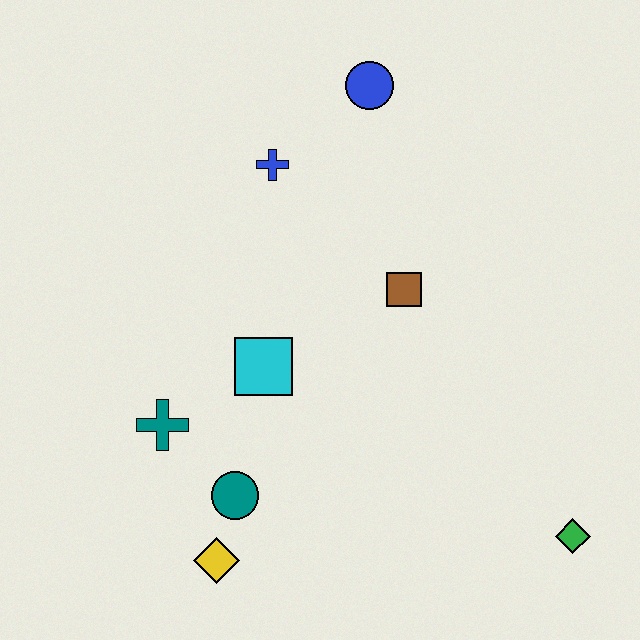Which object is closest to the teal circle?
The yellow diamond is closest to the teal circle.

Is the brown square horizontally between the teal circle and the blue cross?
No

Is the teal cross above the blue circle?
No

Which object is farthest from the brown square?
The yellow diamond is farthest from the brown square.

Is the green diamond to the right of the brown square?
Yes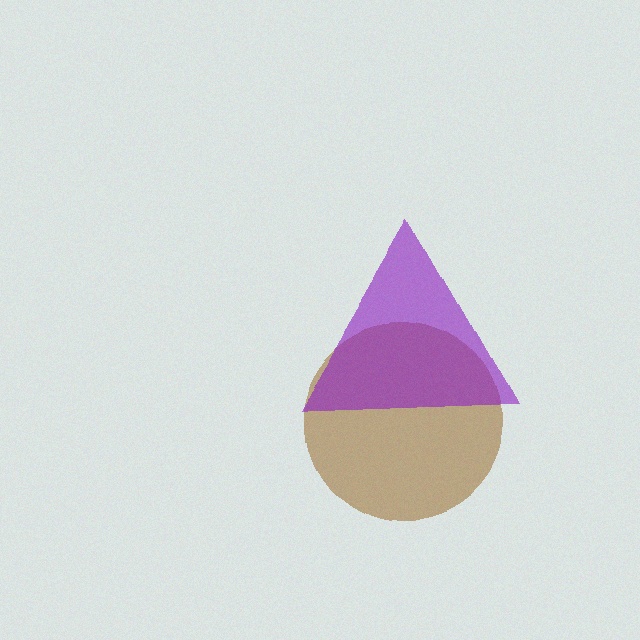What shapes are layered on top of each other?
The layered shapes are: a brown circle, a purple triangle.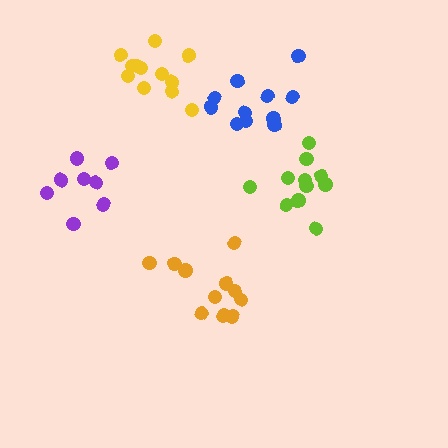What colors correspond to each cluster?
The clusters are colored: orange, yellow, blue, purple, lime.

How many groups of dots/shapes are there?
There are 5 groups.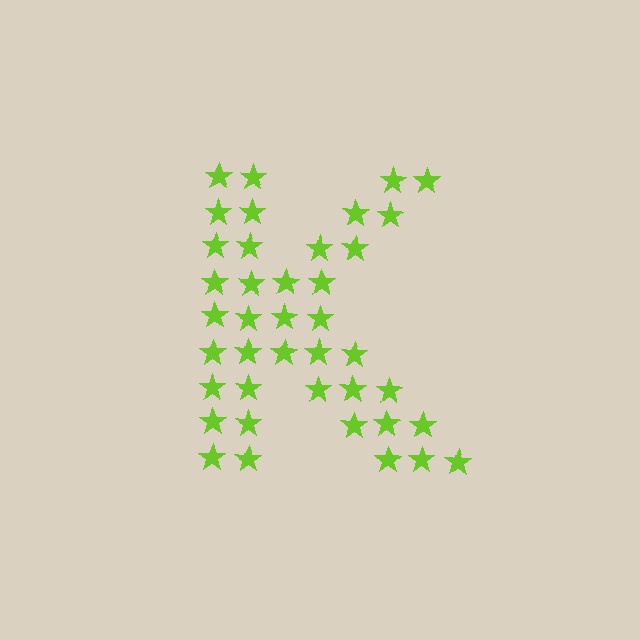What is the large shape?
The large shape is the letter K.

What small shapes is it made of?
It is made of small stars.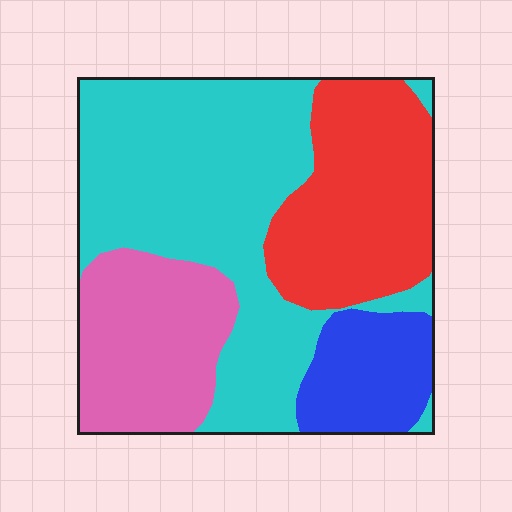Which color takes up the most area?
Cyan, at roughly 45%.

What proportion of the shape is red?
Red takes up about one quarter (1/4) of the shape.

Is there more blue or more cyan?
Cyan.